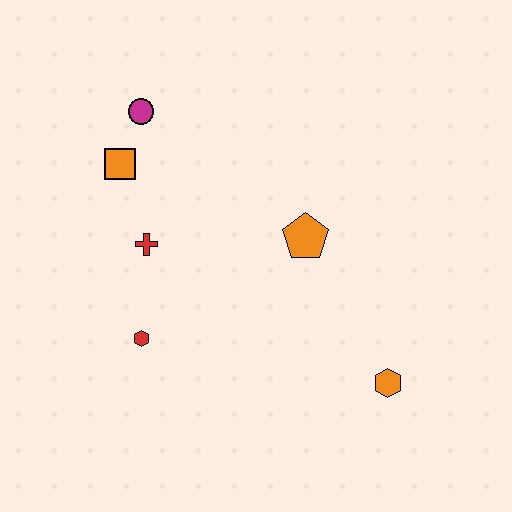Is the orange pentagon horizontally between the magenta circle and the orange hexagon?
Yes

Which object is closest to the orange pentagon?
The red cross is closest to the orange pentagon.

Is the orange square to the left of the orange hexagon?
Yes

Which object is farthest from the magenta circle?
The orange hexagon is farthest from the magenta circle.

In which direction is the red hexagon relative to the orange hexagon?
The red hexagon is to the left of the orange hexagon.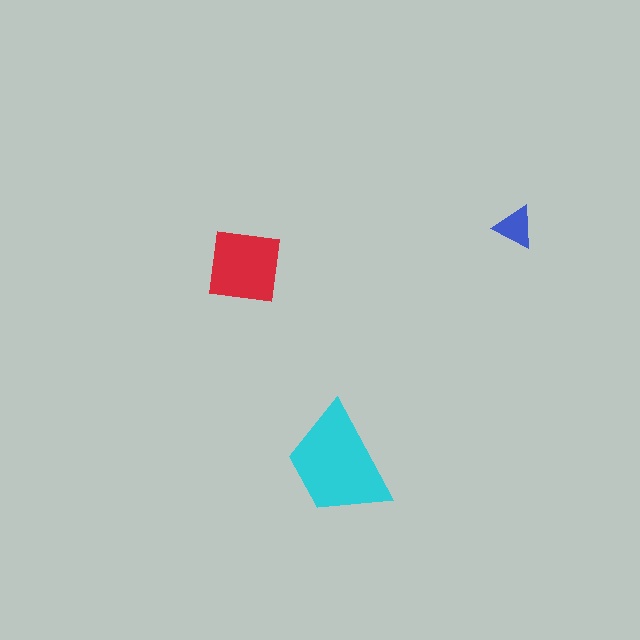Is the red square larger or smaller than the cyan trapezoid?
Smaller.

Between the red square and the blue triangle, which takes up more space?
The red square.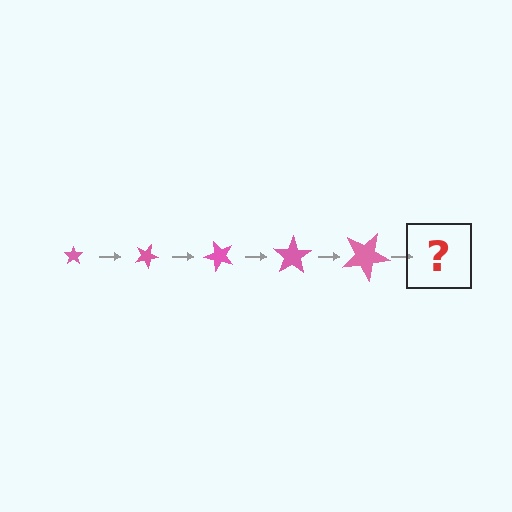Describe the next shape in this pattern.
It should be a star, larger than the previous one and rotated 125 degrees from the start.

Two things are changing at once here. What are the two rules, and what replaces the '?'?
The two rules are that the star grows larger each step and it rotates 25 degrees each step. The '?' should be a star, larger than the previous one and rotated 125 degrees from the start.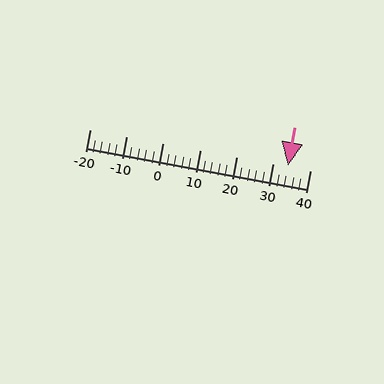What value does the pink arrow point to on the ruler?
The pink arrow points to approximately 34.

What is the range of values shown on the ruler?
The ruler shows values from -20 to 40.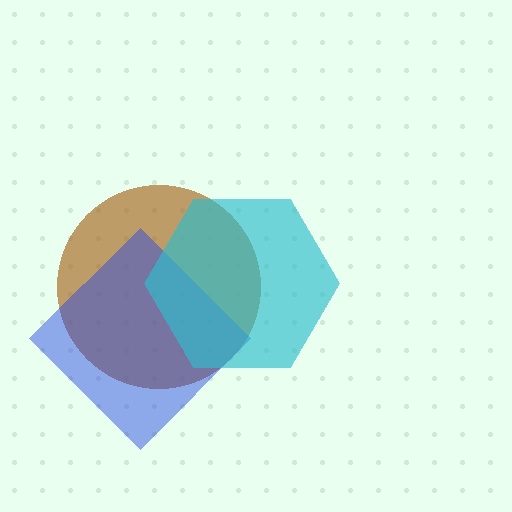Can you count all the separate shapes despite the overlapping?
Yes, there are 3 separate shapes.